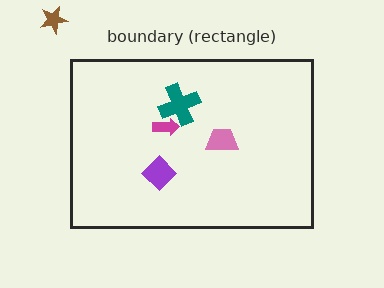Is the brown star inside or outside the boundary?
Outside.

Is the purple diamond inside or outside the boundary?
Inside.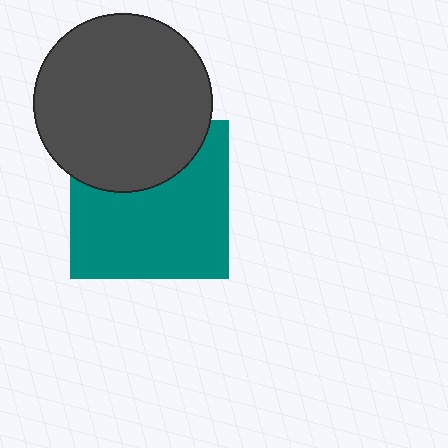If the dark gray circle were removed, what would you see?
You would see the complete teal square.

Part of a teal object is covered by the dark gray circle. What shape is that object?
It is a square.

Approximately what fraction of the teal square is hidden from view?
Roughly 33% of the teal square is hidden behind the dark gray circle.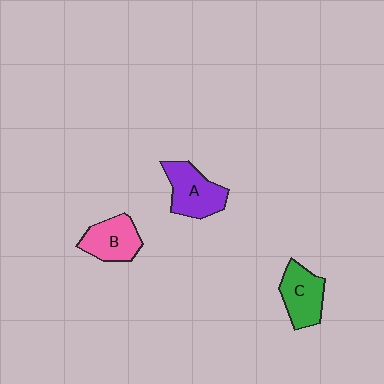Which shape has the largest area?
Shape A (purple).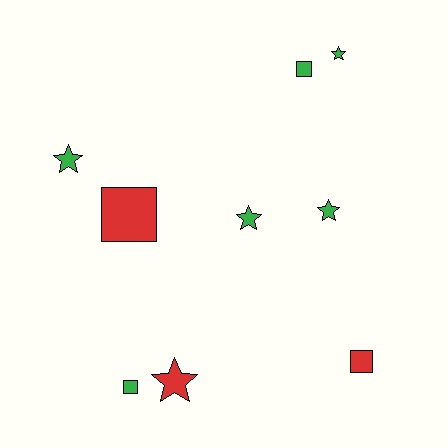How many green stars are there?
There are 4 green stars.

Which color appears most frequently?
Green, with 6 objects.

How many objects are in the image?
There are 9 objects.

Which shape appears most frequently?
Star, with 5 objects.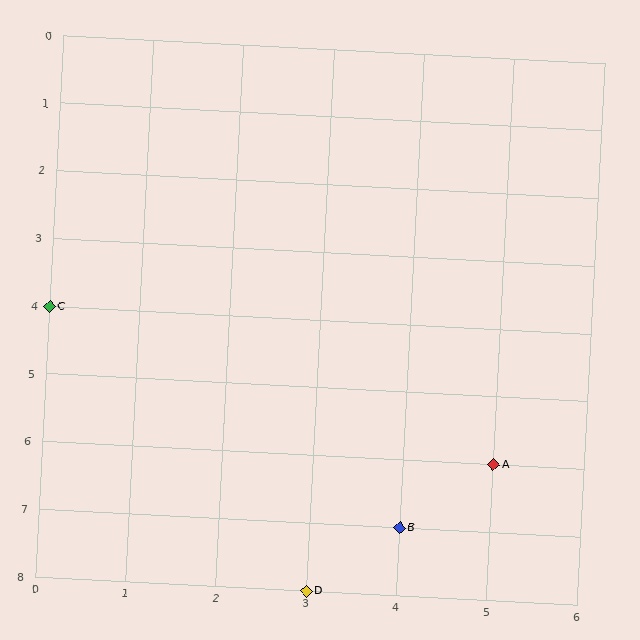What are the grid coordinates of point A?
Point A is at grid coordinates (5, 6).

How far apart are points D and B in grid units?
Points D and B are 1 column and 1 row apart (about 1.4 grid units diagonally).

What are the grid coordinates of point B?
Point B is at grid coordinates (4, 7).